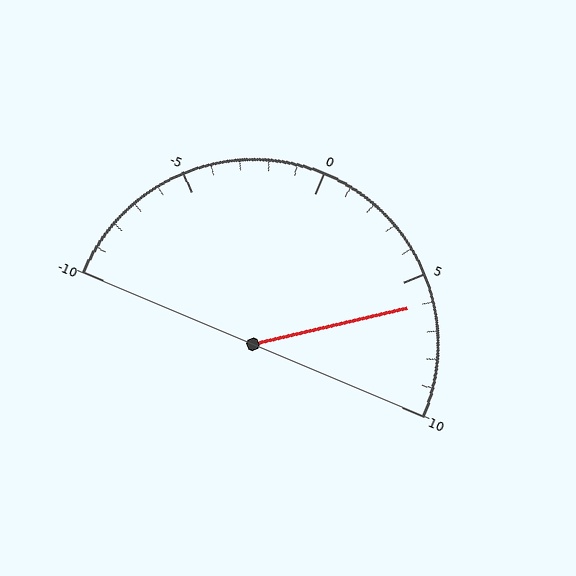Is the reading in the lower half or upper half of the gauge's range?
The reading is in the upper half of the range (-10 to 10).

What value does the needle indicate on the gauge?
The needle indicates approximately 6.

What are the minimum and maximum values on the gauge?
The gauge ranges from -10 to 10.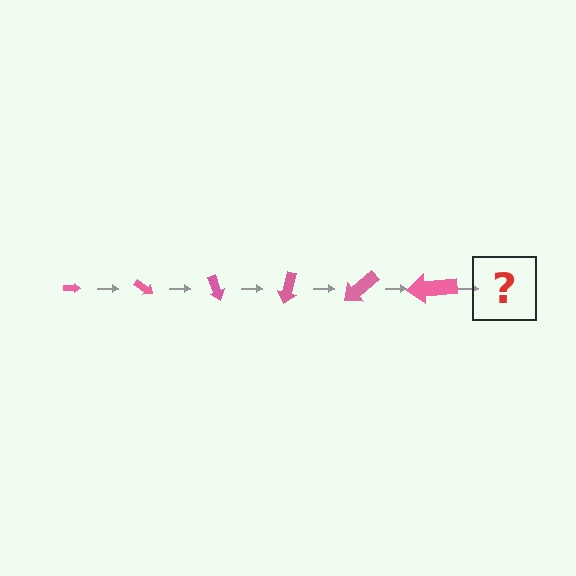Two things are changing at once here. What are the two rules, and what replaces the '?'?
The two rules are that the arrow grows larger each step and it rotates 35 degrees each step. The '?' should be an arrow, larger than the previous one and rotated 210 degrees from the start.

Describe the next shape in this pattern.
It should be an arrow, larger than the previous one and rotated 210 degrees from the start.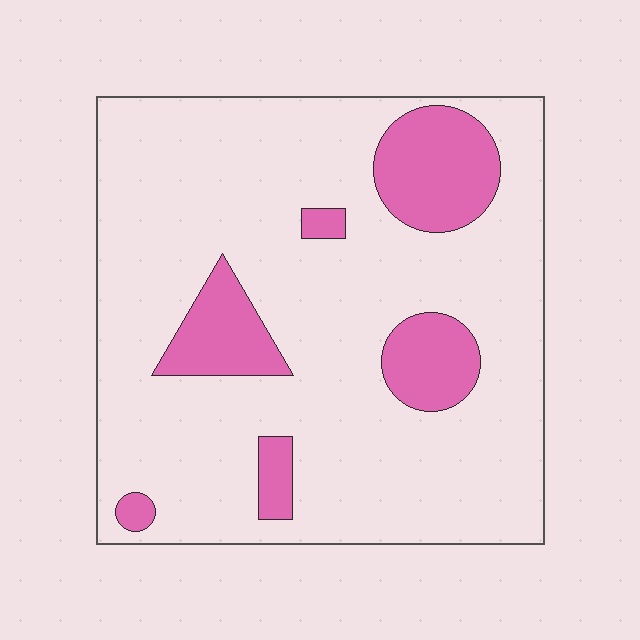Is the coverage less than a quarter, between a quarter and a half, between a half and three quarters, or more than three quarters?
Less than a quarter.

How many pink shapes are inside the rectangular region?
6.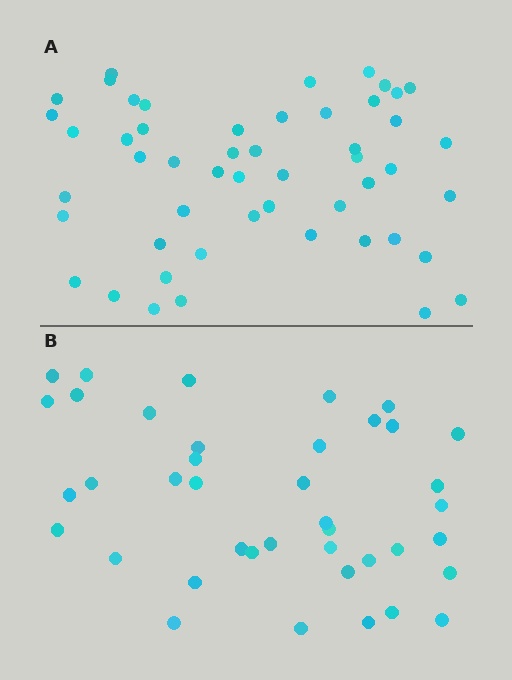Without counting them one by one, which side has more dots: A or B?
Region A (the top region) has more dots.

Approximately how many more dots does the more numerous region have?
Region A has roughly 12 or so more dots than region B.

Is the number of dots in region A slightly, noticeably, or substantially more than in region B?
Region A has noticeably more, but not dramatically so. The ratio is roughly 1.3 to 1.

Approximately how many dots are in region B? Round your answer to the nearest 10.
About 40 dots.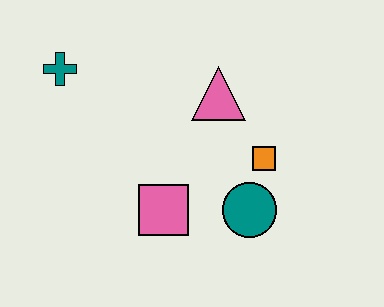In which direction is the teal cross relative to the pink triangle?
The teal cross is to the left of the pink triangle.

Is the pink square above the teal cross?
No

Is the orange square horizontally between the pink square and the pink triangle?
No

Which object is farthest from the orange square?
The teal cross is farthest from the orange square.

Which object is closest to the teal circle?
The orange square is closest to the teal circle.